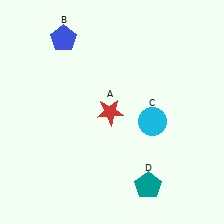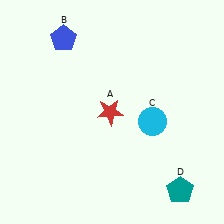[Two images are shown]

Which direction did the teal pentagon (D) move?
The teal pentagon (D) moved right.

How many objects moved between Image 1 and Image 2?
1 object moved between the two images.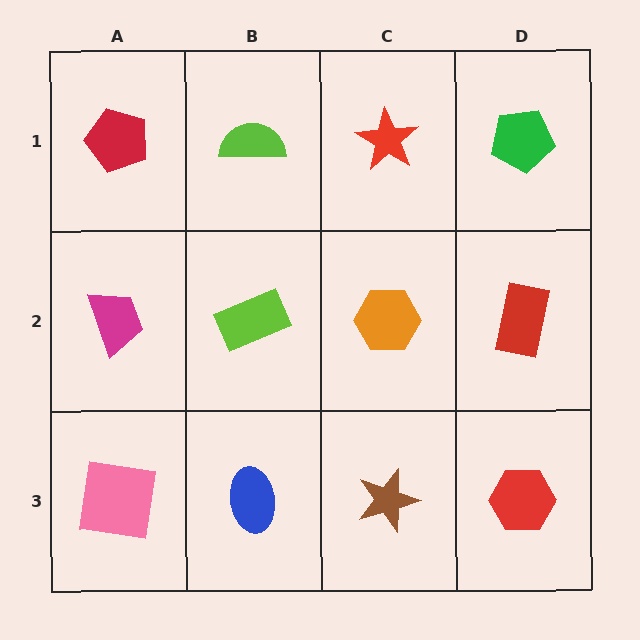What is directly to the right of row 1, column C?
A green pentagon.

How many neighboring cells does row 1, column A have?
2.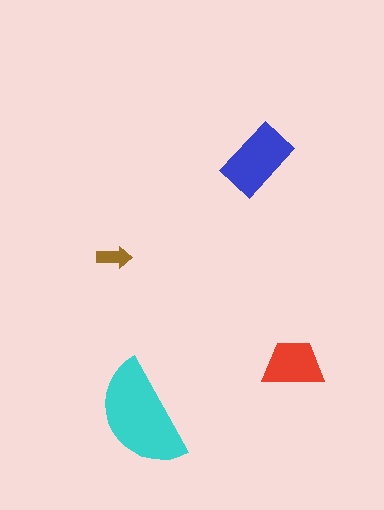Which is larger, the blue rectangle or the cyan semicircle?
The cyan semicircle.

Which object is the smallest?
The brown arrow.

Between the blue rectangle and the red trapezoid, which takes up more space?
The blue rectangle.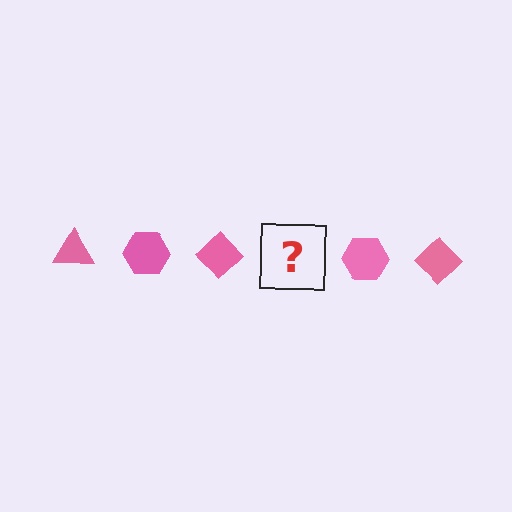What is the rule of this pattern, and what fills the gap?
The rule is that the pattern cycles through triangle, hexagon, diamond shapes in pink. The gap should be filled with a pink triangle.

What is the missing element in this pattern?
The missing element is a pink triangle.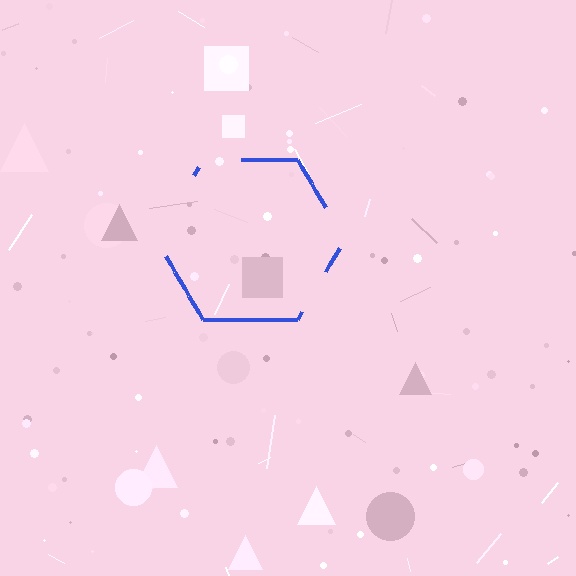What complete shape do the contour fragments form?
The contour fragments form a hexagon.